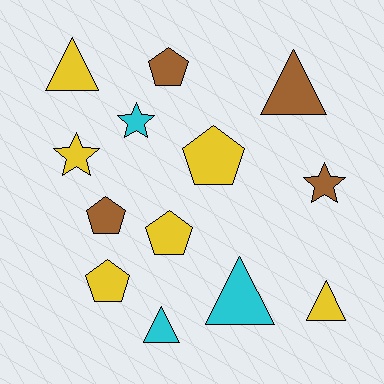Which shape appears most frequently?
Pentagon, with 5 objects.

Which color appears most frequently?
Yellow, with 6 objects.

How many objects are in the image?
There are 13 objects.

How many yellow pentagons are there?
There are 3 yellow pentagons.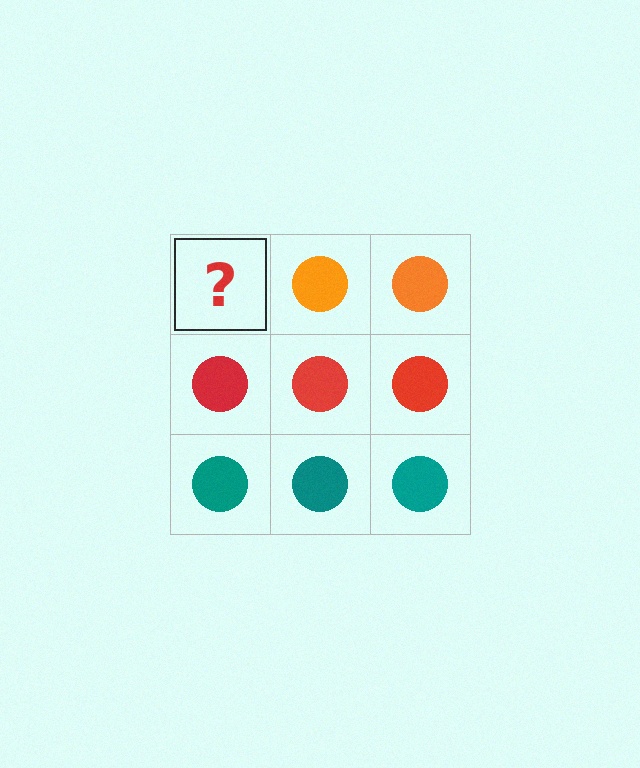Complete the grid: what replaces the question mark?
The question mark should be replaced with an orange circle.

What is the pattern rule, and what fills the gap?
The rule is that each row has a consistent color. The gap should be filled with an orange circle.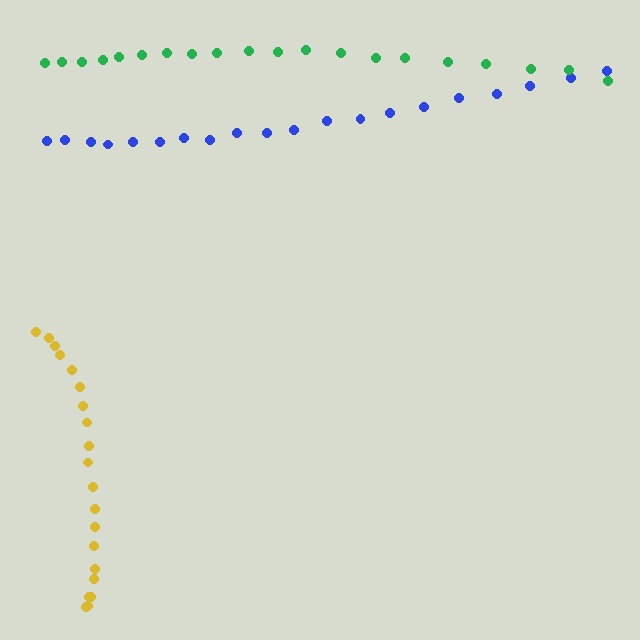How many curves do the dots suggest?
There are 3 distinct paths.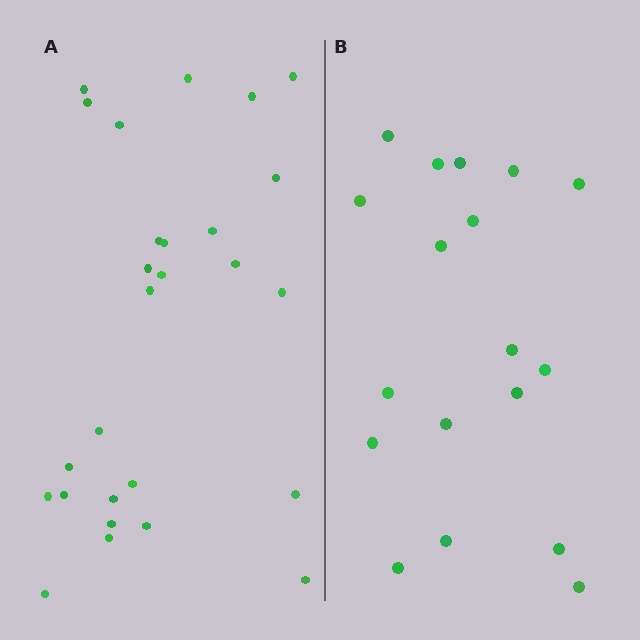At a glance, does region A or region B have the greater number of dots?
Region A (the left region) has more dots.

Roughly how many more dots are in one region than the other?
Region A has roughly 8 or so more dots than region B.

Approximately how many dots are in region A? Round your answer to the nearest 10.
About 30 dots. (The exact count is 27, which rounds to 30.)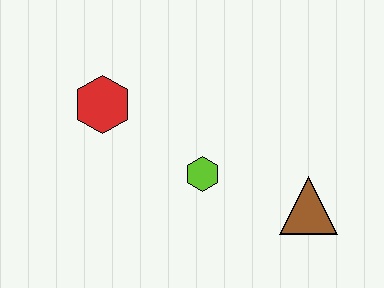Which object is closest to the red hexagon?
The lime hexagon is closest to the red hexagon.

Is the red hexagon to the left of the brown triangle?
Yes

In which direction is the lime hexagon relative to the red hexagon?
The lime hexagon is to the right of the red hexagon.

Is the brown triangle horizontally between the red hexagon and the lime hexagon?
No